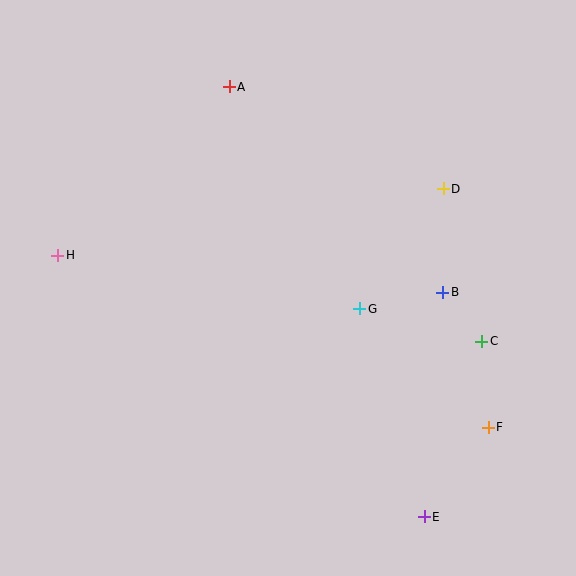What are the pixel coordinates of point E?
Point E is at (424, 517).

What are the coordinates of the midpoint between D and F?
The midpoint between D and F is at (466, 308).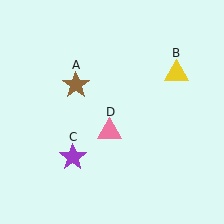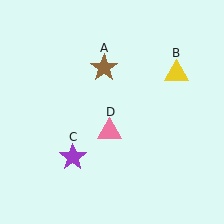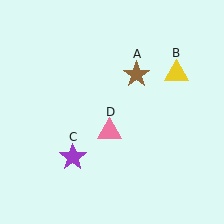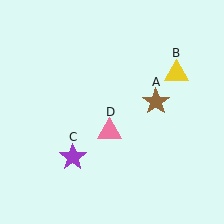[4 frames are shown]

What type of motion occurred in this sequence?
The brown star (object A) rotated clockwise around the center of the scene.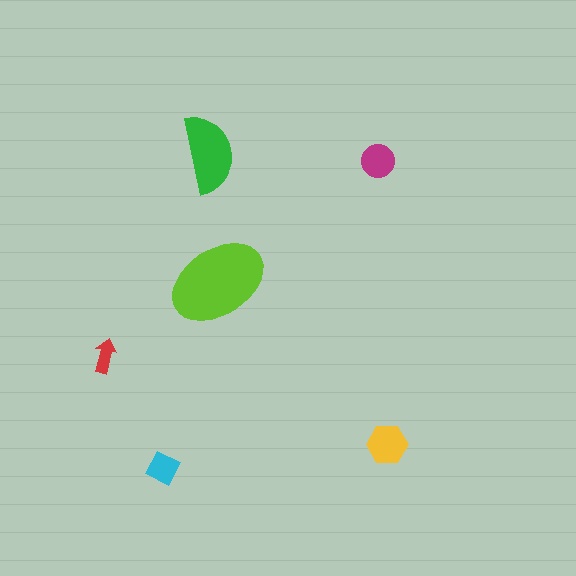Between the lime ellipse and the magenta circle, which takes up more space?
The lime ellipse.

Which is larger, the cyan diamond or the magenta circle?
The magenta circle.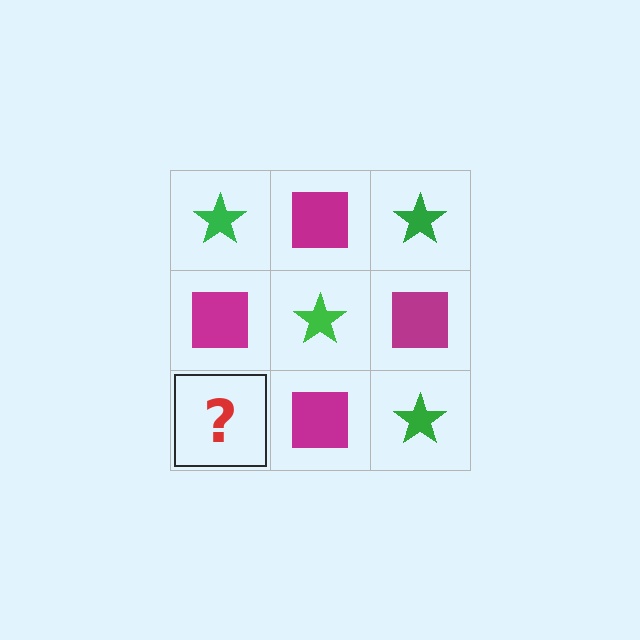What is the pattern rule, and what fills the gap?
The rule is that it alternates green star and magenta square in a checkerboard pattern. The gap should be filled with a green star.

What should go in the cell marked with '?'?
The missing cell should contain a green star.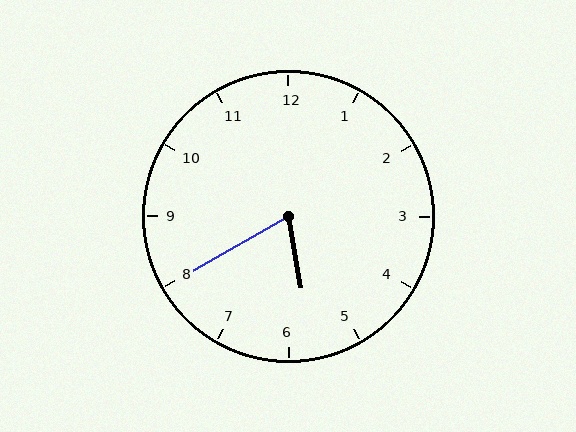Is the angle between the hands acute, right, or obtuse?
It is acute.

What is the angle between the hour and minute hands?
Approximately 70 degrees.